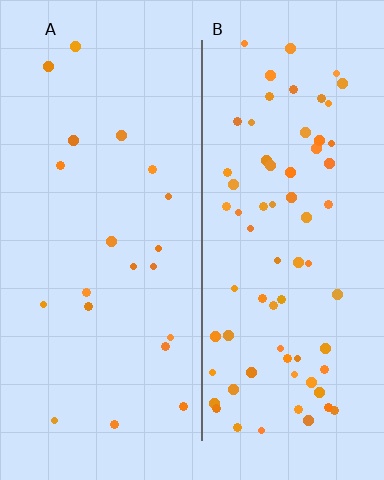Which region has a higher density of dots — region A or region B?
B (the right).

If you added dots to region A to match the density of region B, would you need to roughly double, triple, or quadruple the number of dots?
Approximately triple.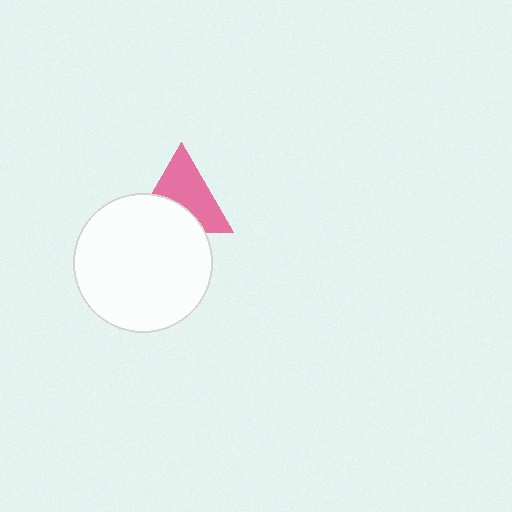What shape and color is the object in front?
The object in front is a white circle.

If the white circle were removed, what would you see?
You would see the complete pink triangle.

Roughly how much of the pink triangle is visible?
About half of it is visible (roughly 60%).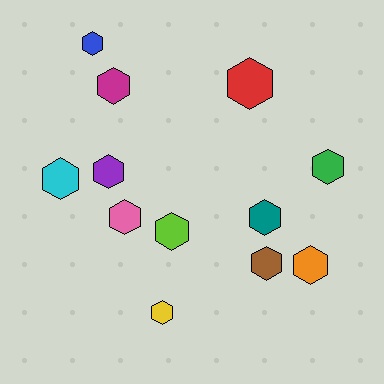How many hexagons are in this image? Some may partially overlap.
There are 12 hexagons.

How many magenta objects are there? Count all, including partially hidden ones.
There is 1 magenta object.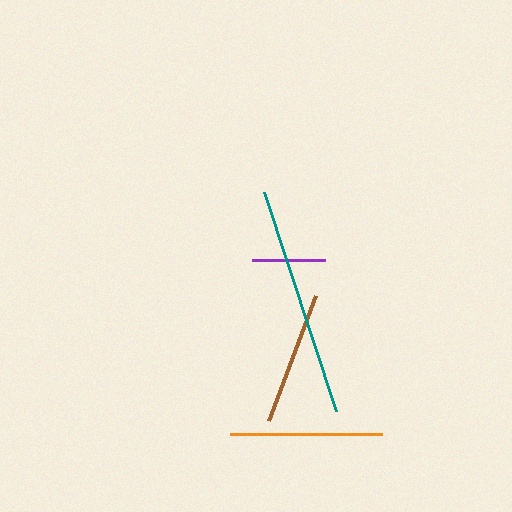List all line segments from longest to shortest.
From longest to shortest: teal, orange, brown, purple.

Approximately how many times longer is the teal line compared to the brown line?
The teal line is approximately 1.7 times the length of the brown line.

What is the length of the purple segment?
The purple segment is approximately 73 pixels long.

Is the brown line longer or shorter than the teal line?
The teal line is longer than the brown line.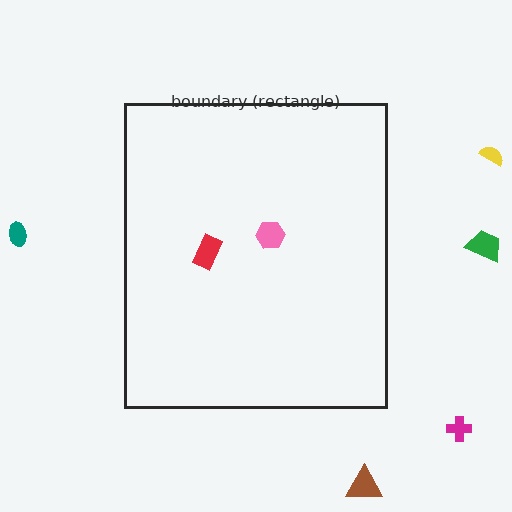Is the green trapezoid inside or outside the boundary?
Outside.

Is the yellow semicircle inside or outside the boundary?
Outside.